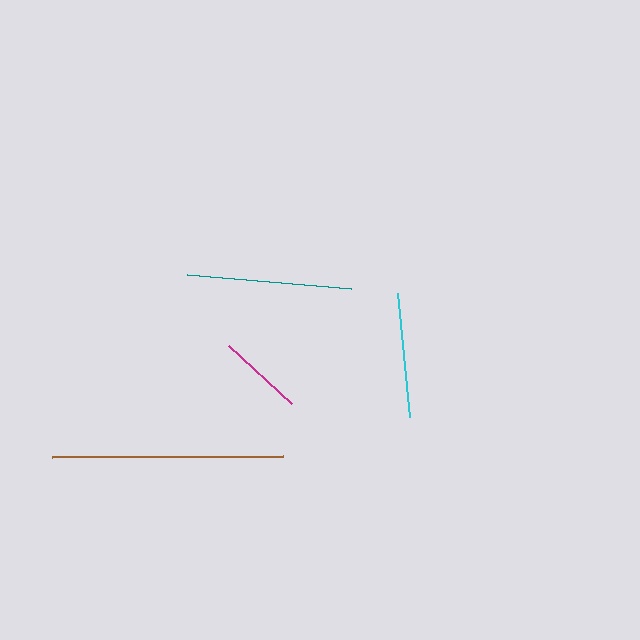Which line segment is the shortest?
The magenta line is the shortest at approximately 86 pixels.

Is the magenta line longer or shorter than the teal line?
The teal line is longer than the magenta line.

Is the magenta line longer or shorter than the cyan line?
The cyan line is longer than the magenta line.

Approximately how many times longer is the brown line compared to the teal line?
The brown line is approximately 1.4 times the length of the teal line.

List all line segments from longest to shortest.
From longest to shortest: brown, teal, cyan, magenta.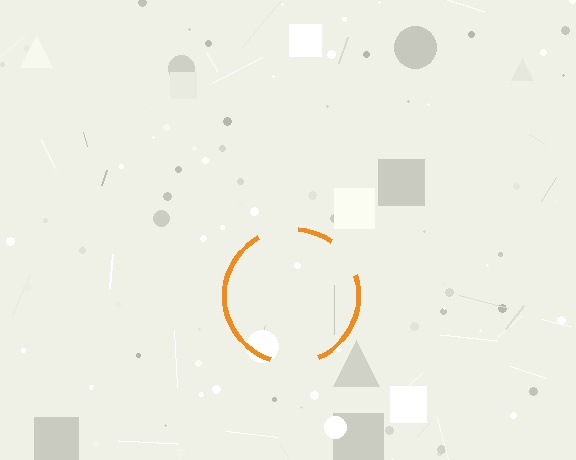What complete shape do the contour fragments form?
The contour fragments form a circle.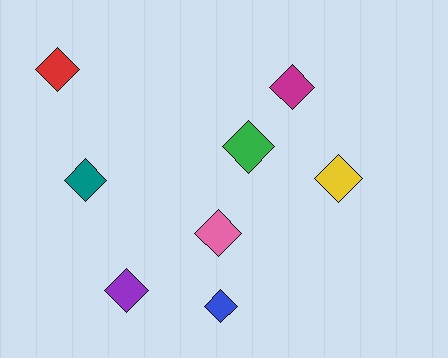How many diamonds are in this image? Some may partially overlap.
There are 8 diamonds.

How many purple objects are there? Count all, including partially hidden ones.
There is 1 purple object.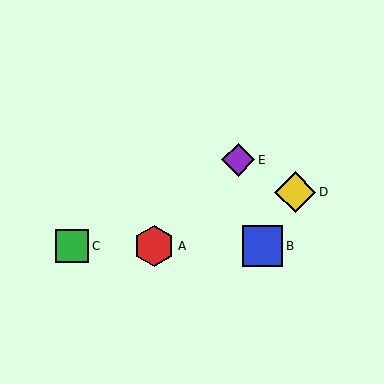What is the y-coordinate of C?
Object C is at y≈246.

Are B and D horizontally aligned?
No, B is at y≈246 and D is at y≈192.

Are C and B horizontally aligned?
Yes, both are at y≈246.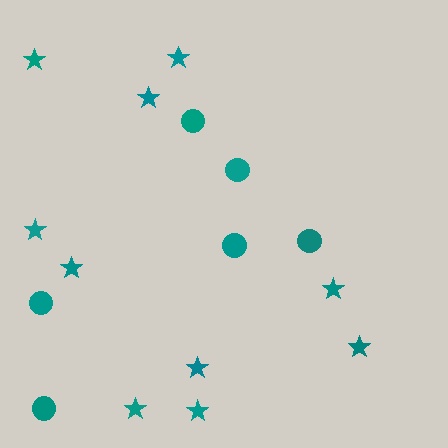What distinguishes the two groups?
There are 2 groups: one group of circles (6) and one group of stars (10).